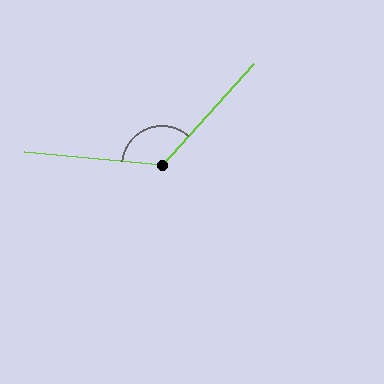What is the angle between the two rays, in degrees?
Approximately 127 degrees.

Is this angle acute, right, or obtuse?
It is obtuse.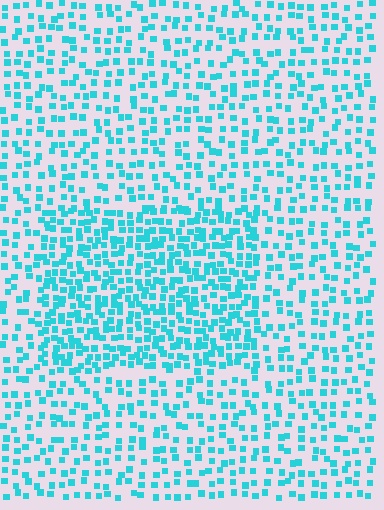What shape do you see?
I see a rectangle.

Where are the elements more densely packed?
The elements are more densely packed inside the rectangle boundary.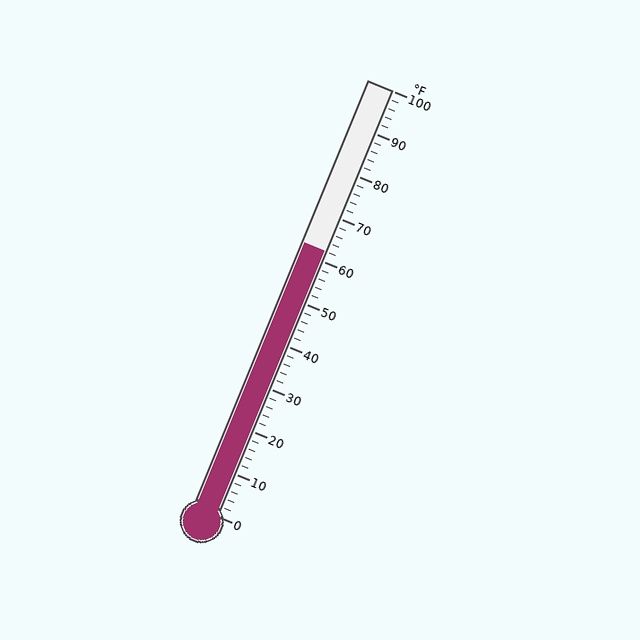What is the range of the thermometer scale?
The thermometer scale ranges from 0°F to 100°F.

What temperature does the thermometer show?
The thermometer shows approximately 62°F.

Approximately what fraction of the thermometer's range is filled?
The thermometer is filled to approximately 60% of its range.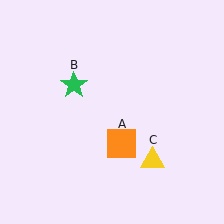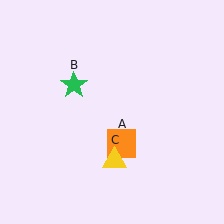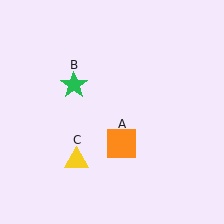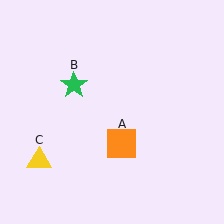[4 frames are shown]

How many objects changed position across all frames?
1 object changed position: yellow triangle (object C).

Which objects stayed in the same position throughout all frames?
Orange square (object A) and green star (object B) remained stationary.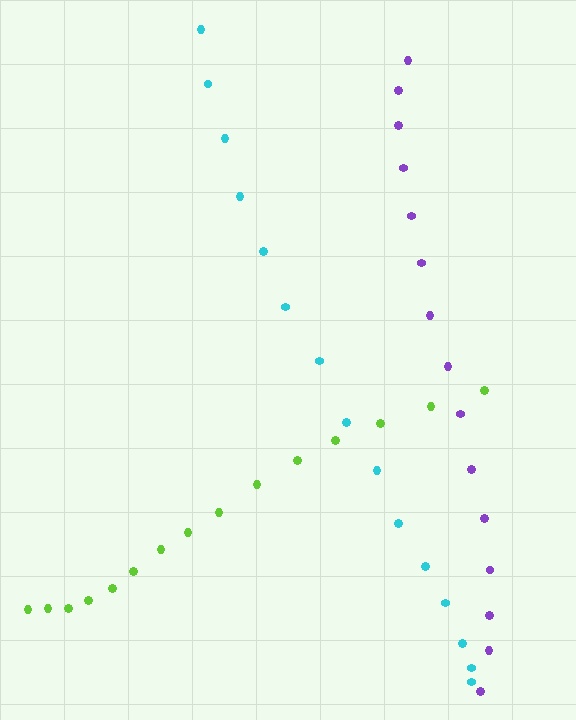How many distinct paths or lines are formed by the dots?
There are 3 distinct paths.